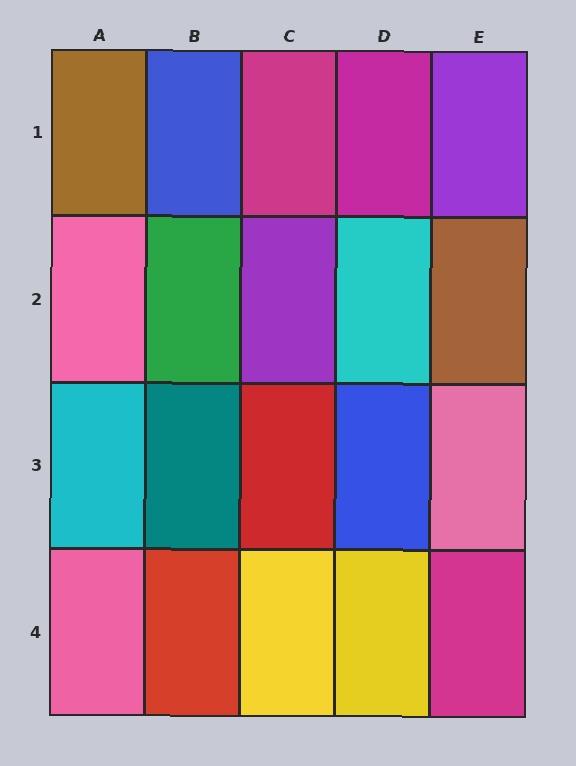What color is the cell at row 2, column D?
Cyan.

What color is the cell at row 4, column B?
Red.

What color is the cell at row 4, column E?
Magenta.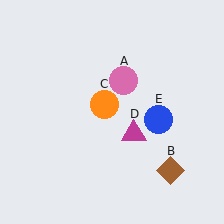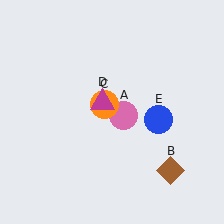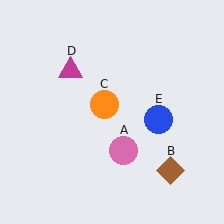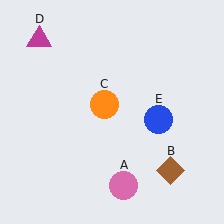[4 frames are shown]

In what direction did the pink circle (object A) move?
The pink circle (object A) moved down.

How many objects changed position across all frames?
2 objects changed position: pink circle (object A), magenta triangle (object D).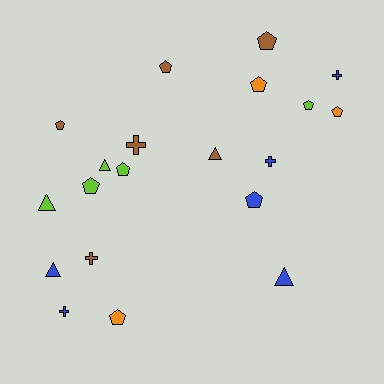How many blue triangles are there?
There are 2 blue triangles.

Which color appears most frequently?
Brown, with 6 objects.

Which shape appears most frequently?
Pentagon, with 10 objects.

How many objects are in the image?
There are 20 objects.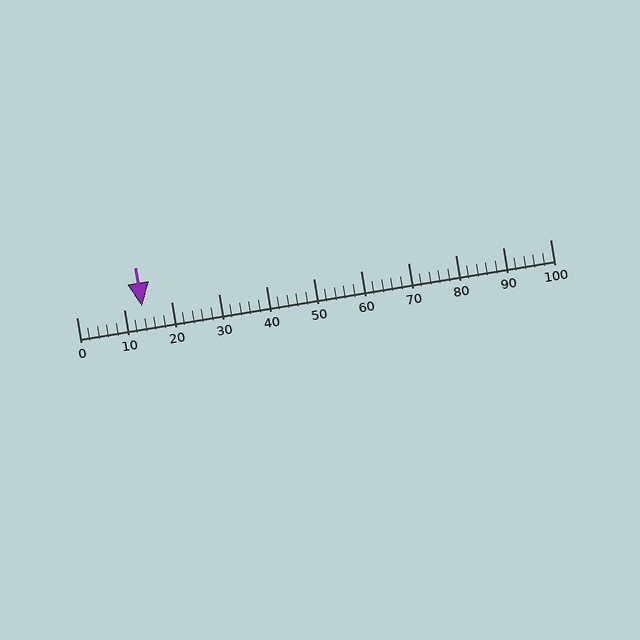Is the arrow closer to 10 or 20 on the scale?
The arrow is closer to 10.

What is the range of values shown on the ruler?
The ruler shows values from 0 to 100.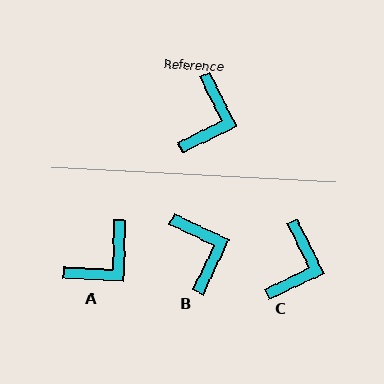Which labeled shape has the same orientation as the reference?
C.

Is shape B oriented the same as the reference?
No, it is off by about 39 degrees.